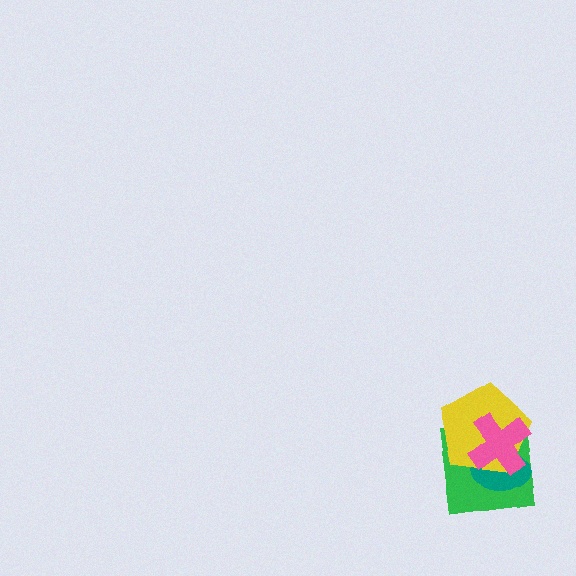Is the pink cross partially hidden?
No, no other shape covers it.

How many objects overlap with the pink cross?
3 objects overlap with the pink cross.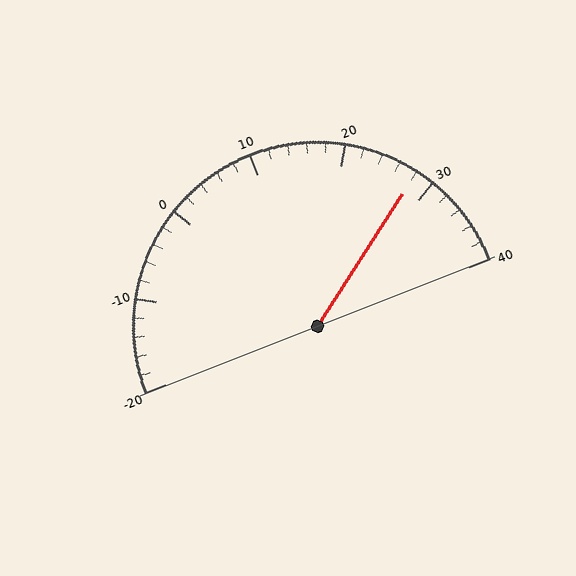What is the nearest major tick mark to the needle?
The nearest major tick mark is 30.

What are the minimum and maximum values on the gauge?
The gauge ranges from -20 to 40.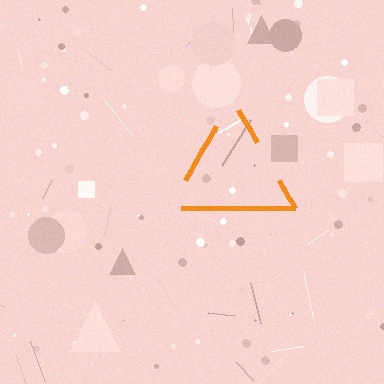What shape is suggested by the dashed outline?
The dashed outline suggests a triangle.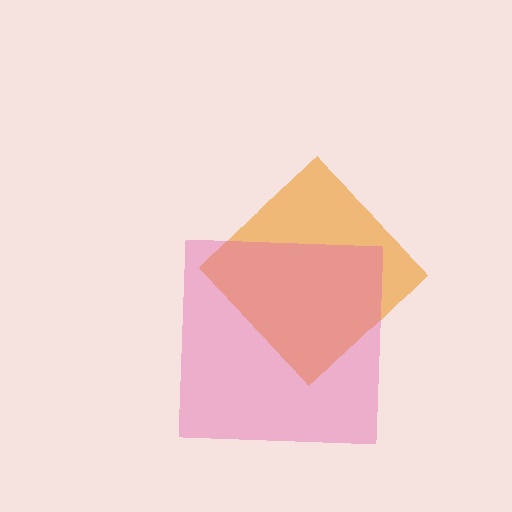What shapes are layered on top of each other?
The layered shapes are: an orange diamond, a pink square.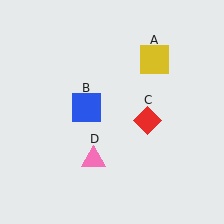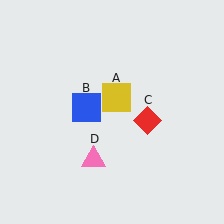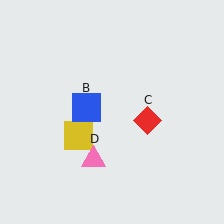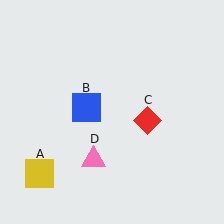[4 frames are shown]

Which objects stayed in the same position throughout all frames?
Blue square (object B) and red diamond (object C) and pink triangle (object D) remained stationary.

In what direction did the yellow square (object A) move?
The yellow square (object A) moved down and to the left.